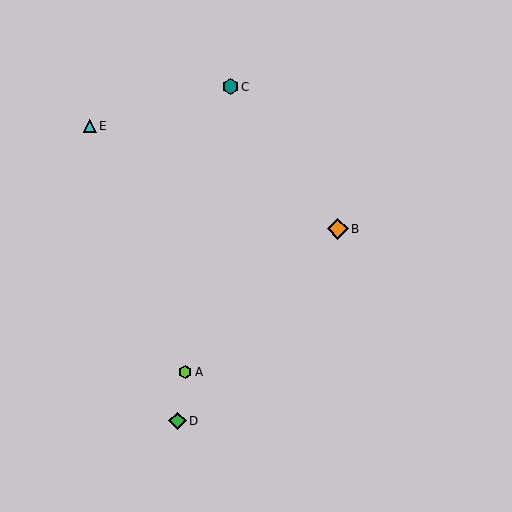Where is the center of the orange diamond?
The center of the orange diamond is at (338, 229).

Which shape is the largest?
The orange diamond (labeled B) is the largest.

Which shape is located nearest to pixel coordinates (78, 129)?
The cyan triangle (labeled E) at (90, 126) is nearest to that location.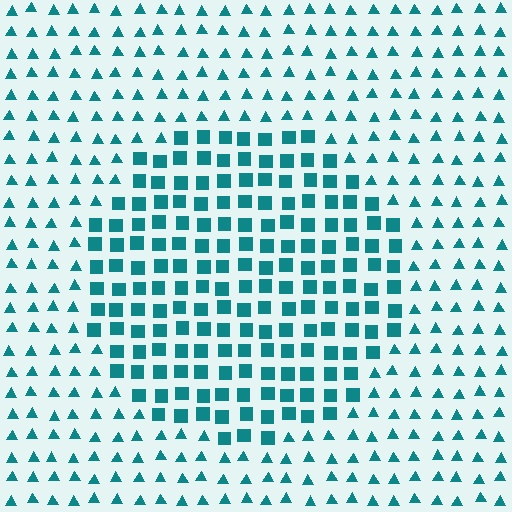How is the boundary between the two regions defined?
The boundary is defined by a change in element shape: squares inside vs. triangles outside. All elements share the same color and spacing.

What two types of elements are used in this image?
The image uses squares inside the circle region and triangles outside it.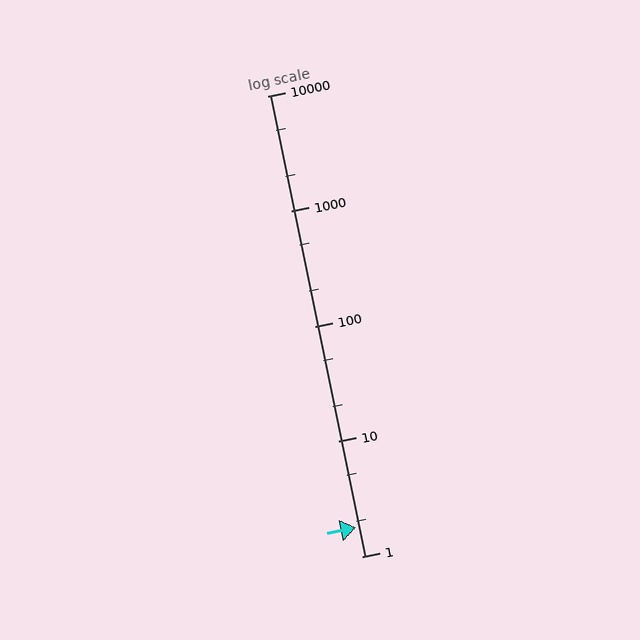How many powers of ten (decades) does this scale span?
The scale spans 4 decades, from 1 to 10000.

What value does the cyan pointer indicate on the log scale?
The pointer indicates approximately 1.8.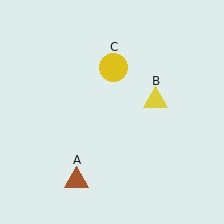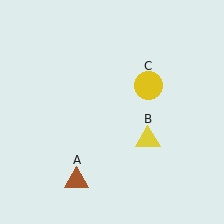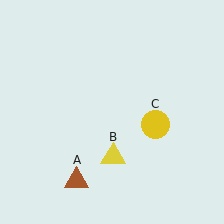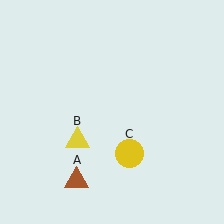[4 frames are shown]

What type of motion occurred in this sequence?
The yellow triangle (object B), yellow circle (object C) rotated clockwise around the center of the scene.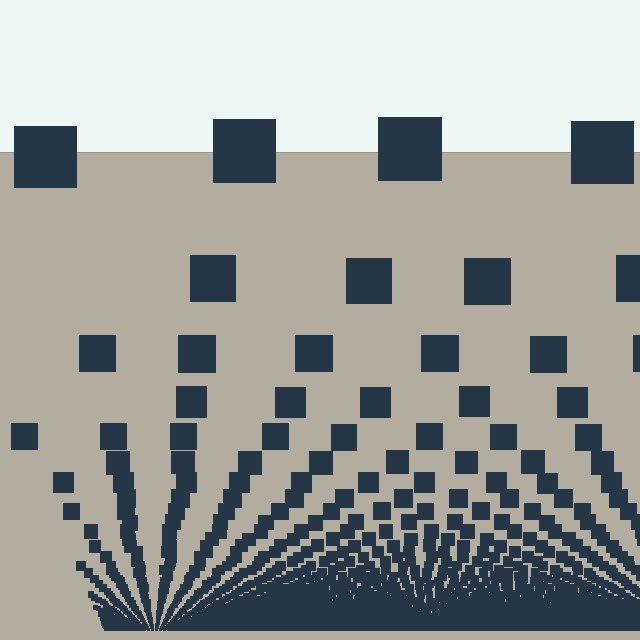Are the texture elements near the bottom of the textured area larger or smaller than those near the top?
Smaller. The gradient is inverted — elements near the bottom are smaller and denser.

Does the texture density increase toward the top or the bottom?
Density increases toward the bottom.